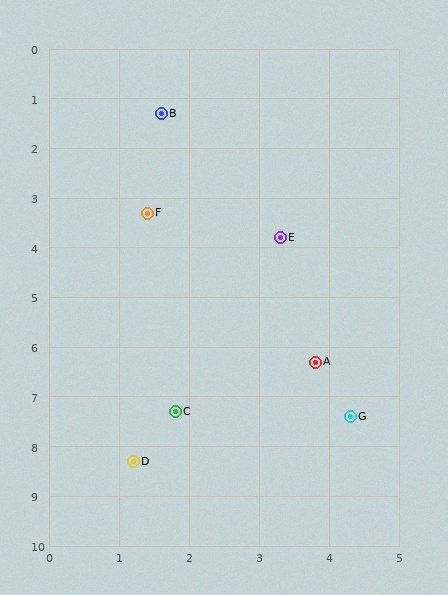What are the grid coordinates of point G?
Point G is at approximately (4.3, 7.4).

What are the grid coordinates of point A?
Point A is at approximately (3.8, 6.3).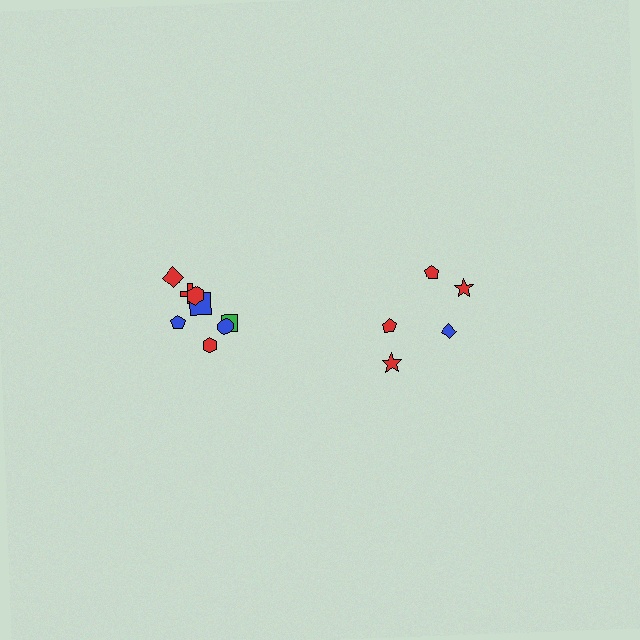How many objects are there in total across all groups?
There are 13 objects.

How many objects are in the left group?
There are 8 objects.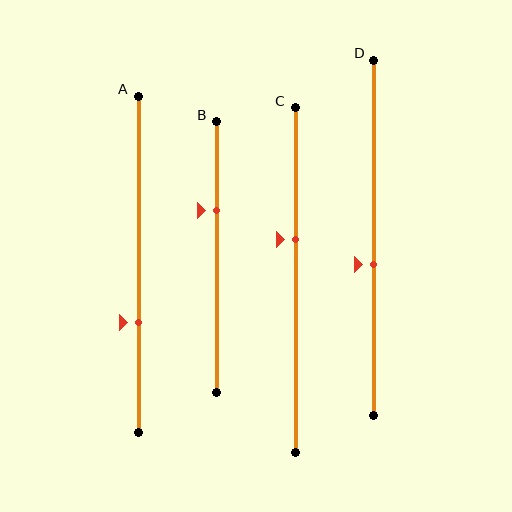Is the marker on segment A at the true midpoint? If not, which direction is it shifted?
No, the marker on segment A is shifted downward by about 17% of the segment length.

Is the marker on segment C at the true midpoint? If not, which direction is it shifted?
No, the marker on segment C is shifted upward by about 12% of the segment length.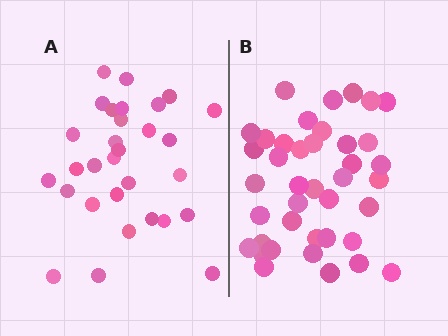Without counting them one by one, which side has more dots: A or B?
Region B (the right region) has more dots.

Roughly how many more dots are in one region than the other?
Region B has roughly 10 or so more dots than region A.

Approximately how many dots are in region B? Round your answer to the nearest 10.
About 40 dots.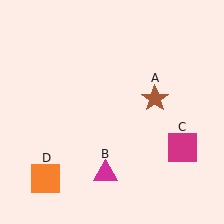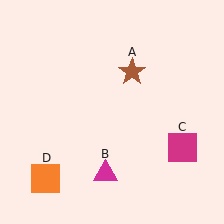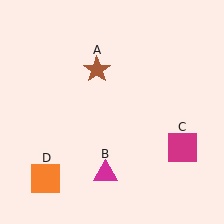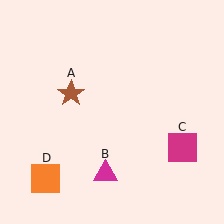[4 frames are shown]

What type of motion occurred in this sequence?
The brown star (object A) rotated counterclockwise around the center of the scene.